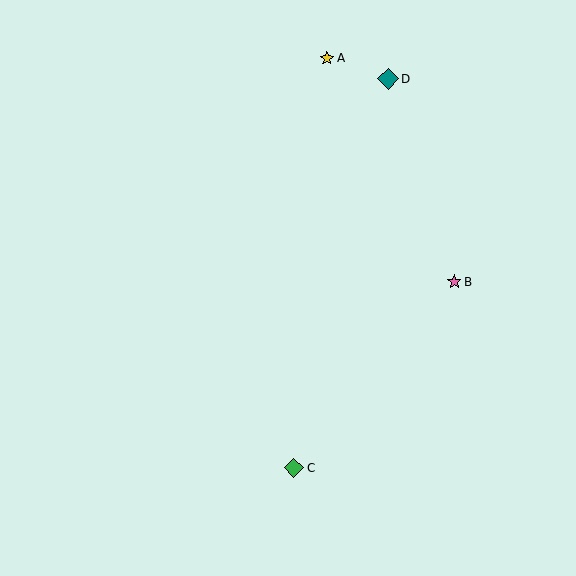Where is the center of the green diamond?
The center of the green diamond is at (294, 468).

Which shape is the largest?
The teal diamond (labeled D) is the largest.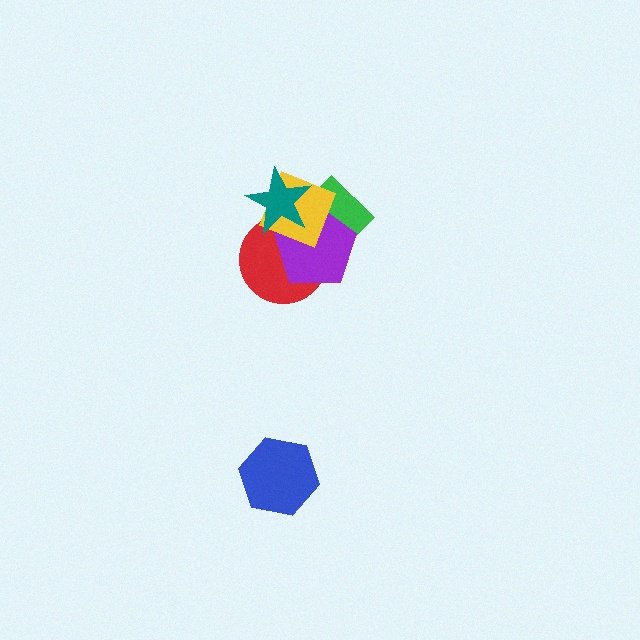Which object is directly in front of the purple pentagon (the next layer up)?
The yellow square is directly in front of the purple pentagon.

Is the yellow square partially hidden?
Yes, it is partially covered by another shape.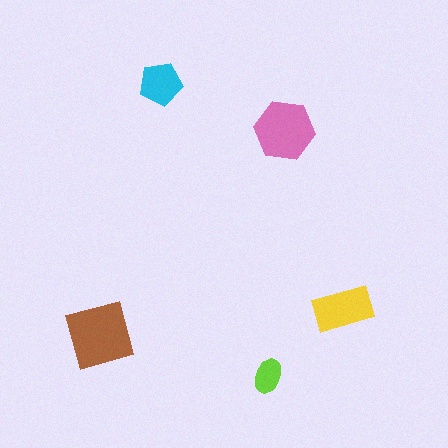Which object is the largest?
The brown diamond.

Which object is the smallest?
The lime ellipse.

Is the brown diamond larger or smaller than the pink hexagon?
Larger.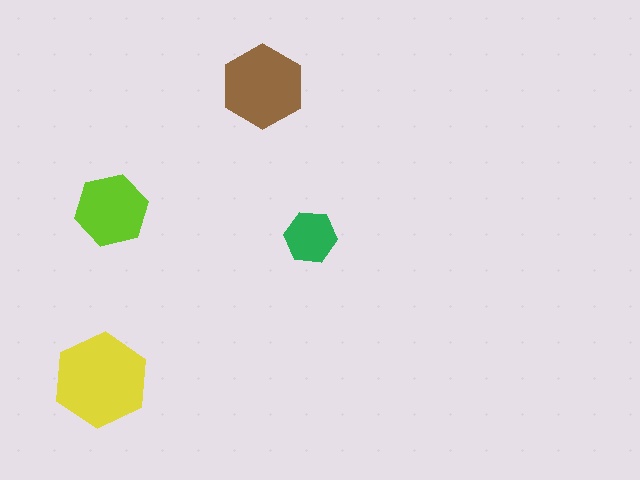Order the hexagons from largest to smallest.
the yellow one, the brown one, the lime one, the green one.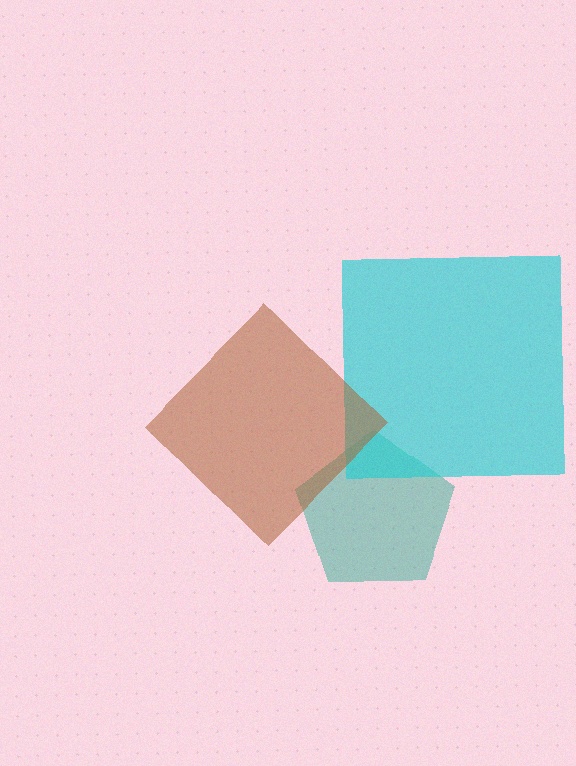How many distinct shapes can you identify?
There are 3 distinct shapes: a teal pentagon, a cyan square, a brown diamond.